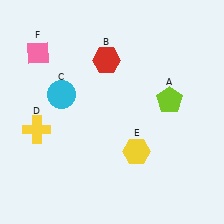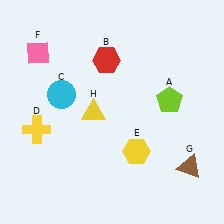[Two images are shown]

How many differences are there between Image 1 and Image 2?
There are 2 differences between the two images.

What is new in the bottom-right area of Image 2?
A brown triangle (G) was added in the bottom-right area of Image 2.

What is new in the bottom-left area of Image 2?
A yellow triangle (H) was added in the bottom-left area of Image 2.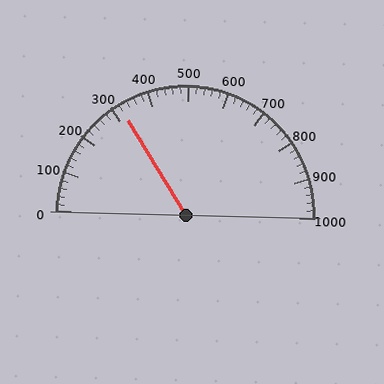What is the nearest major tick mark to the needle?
The nearest major tick mark is 300.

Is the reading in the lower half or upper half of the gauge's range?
The reading is in the lower half of the range (0 to 1000).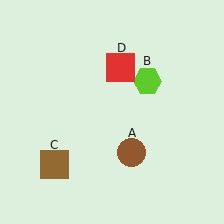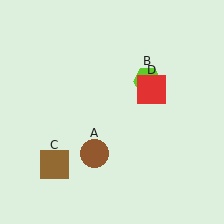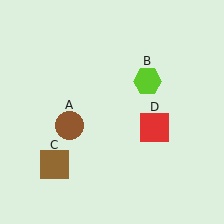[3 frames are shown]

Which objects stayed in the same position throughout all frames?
Lime hexagon (object B) and brown square (object C) remained stationary.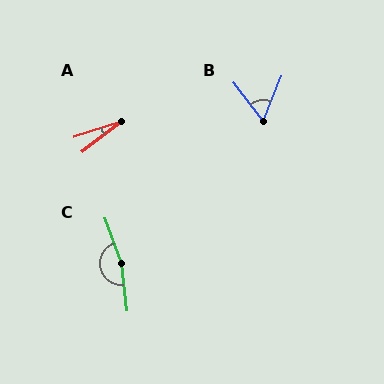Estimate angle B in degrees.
Approximately 60 degrees.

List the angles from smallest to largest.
A (19°), B (60°), C (167°).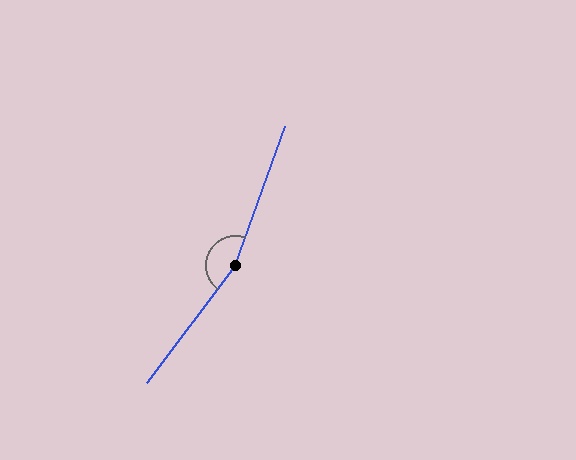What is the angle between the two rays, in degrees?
Approximately 163 degrees.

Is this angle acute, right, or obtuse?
It is obtuse.